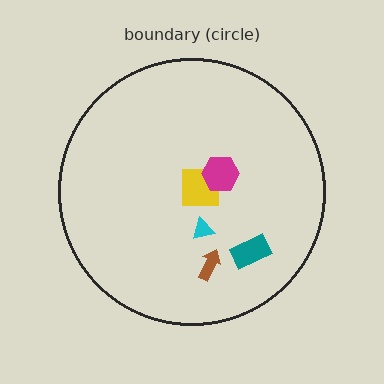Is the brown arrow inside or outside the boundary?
Inside.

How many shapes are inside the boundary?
5 inside, 0 outside.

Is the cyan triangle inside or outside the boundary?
Inside.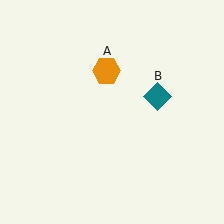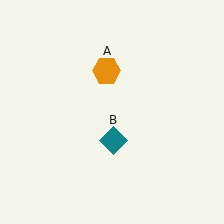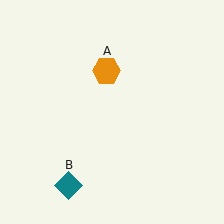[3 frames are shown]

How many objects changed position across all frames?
1 object changed position: teal diamond (object B).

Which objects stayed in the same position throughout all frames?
Orange hexagon (object A) remained stationary.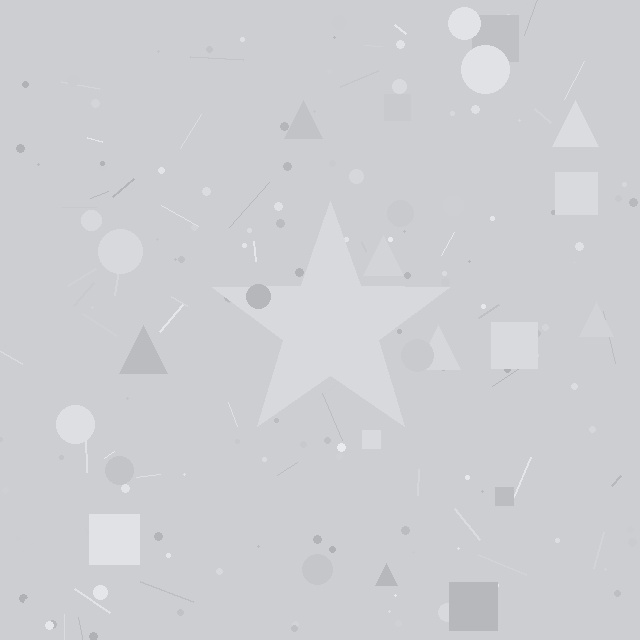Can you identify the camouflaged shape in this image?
The camouflaged shape is a star.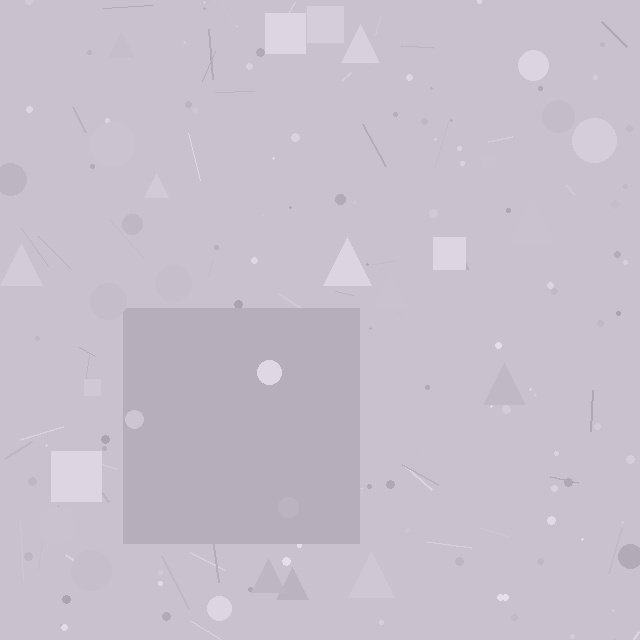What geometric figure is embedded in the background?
A square is embedded in the background.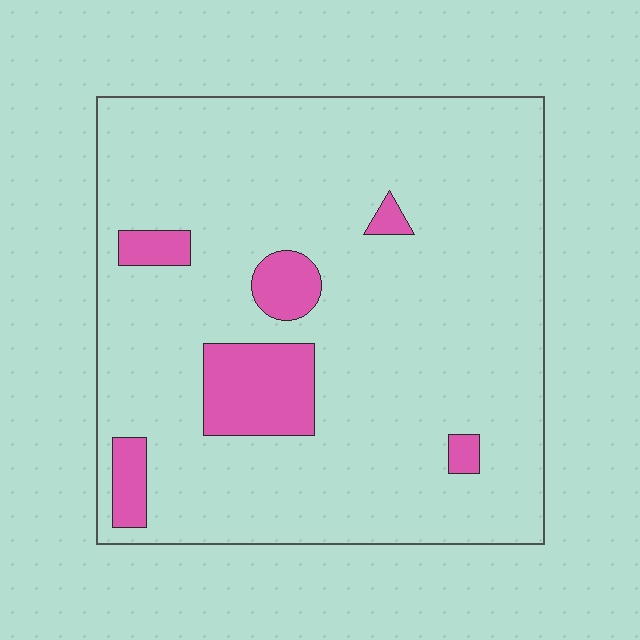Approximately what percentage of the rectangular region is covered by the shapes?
Approximately 10%.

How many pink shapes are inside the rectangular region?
6.